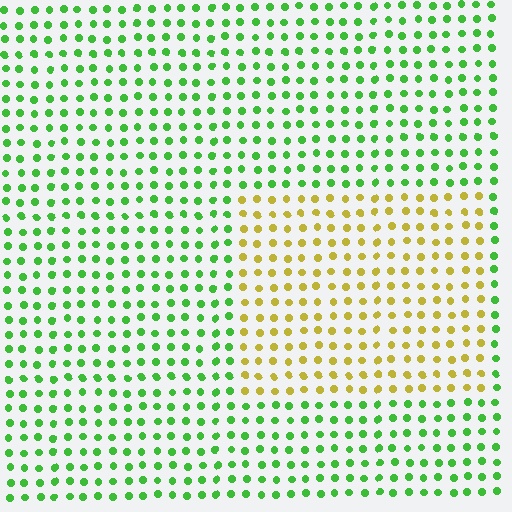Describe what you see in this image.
The image is filled with small green elements in a uniform arrangement. A rectangle-shaped region is visible where the elements are tinted to a slightly different hue, forming a subtle color boundary.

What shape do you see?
I see a rectangle.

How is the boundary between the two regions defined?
The boundary is defined purely by a slight shift in hue (about 61 degrees). Spacing, size, and orientation are identical on both sides.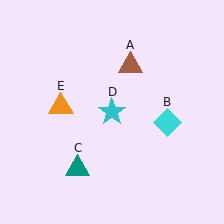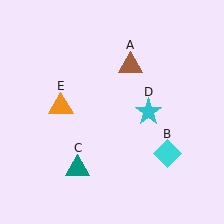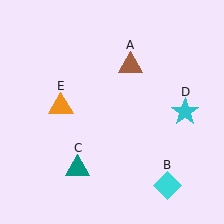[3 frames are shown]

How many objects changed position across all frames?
2 objects changed position: cyan diamond (object B), cyan star (object D).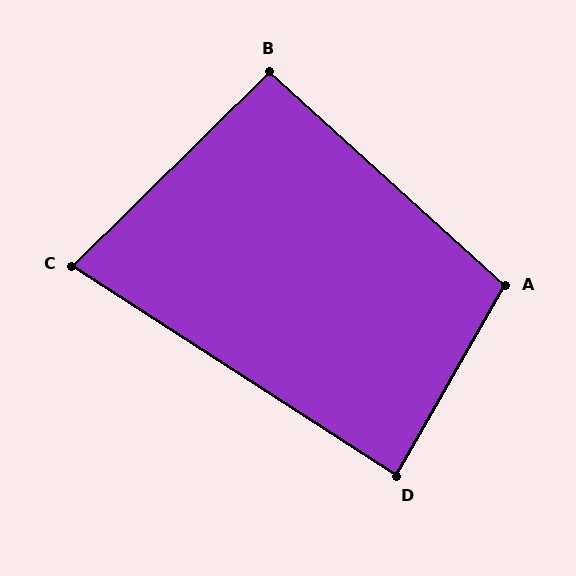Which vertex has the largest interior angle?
A, at approximately 102 degrees.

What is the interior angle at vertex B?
Approximately 93 degrees (approximately right).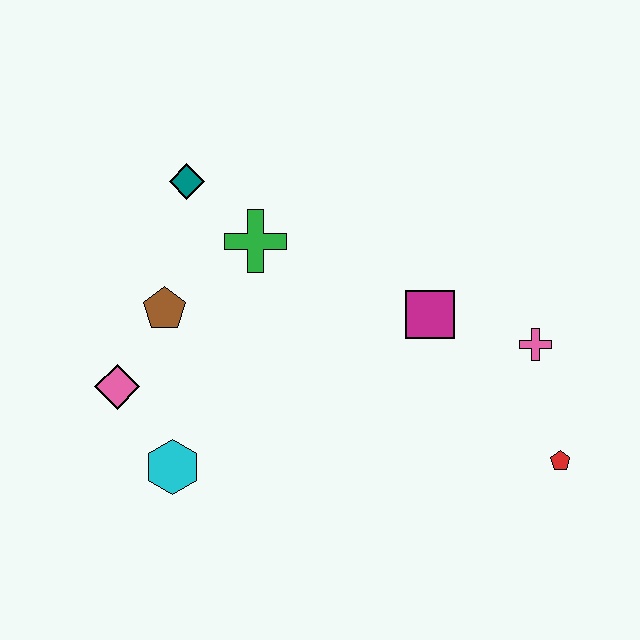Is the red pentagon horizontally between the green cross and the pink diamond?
No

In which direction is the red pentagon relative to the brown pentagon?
The red pentagon is to the right of the brown pentagon.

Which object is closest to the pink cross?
The magenta square is closest to the pink cross.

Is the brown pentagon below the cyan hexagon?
No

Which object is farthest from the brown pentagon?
The red pentagon is farthest from the brown pentagon.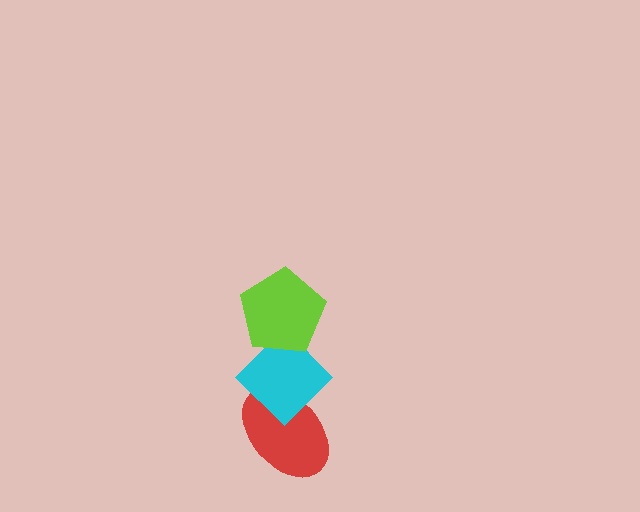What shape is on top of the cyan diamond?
The lime pentagon is on top of the cyan diamond.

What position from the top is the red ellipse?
The red ellipse is 3rd from the top.